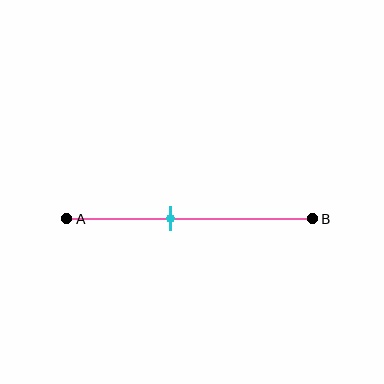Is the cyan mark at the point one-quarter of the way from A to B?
No, the mark is at about 40% from A, not at the 25% one-quarter point.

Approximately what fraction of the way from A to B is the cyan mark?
The cyan mark is approximately 40% of the way from A to B.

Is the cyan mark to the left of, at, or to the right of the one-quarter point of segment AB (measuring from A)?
The cyan mark is to the right of the one-quarter point of segment AB.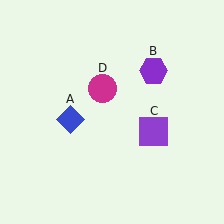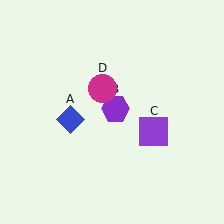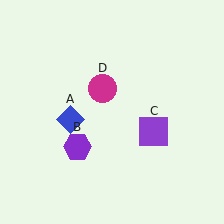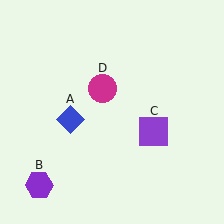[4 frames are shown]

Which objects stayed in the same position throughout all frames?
Blue diamond (object A) and purple square (object C) and magenta circle (object D) remained stationary.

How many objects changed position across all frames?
1 object changed position: purple hexagon (object B).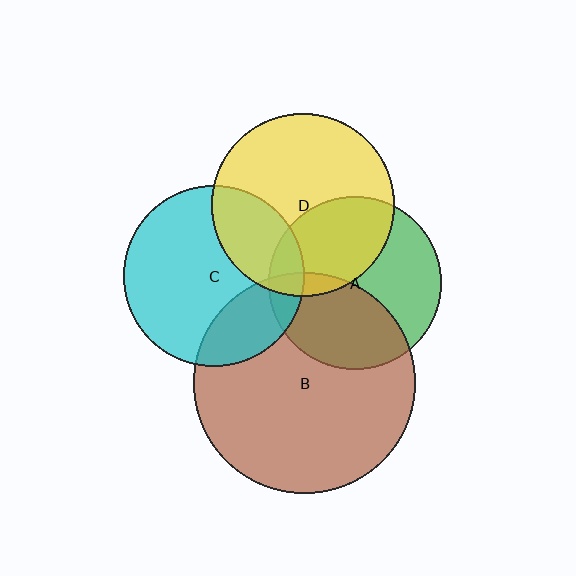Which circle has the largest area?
Circle B (brown).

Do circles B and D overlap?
Yes.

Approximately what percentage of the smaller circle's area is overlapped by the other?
Approximately 5%.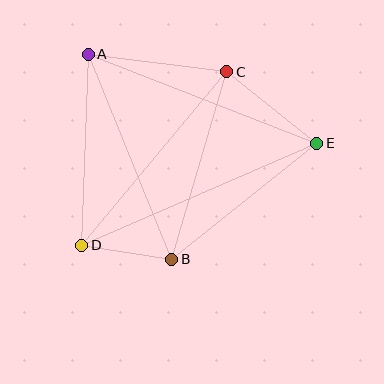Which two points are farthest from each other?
Points D and E are farthest from each other.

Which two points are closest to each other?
Points B and D are closest to each other.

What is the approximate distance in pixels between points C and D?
The distance between C and D is approximately 226 pixels.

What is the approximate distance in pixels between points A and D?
The distance between A and D is approximately 191 pixels.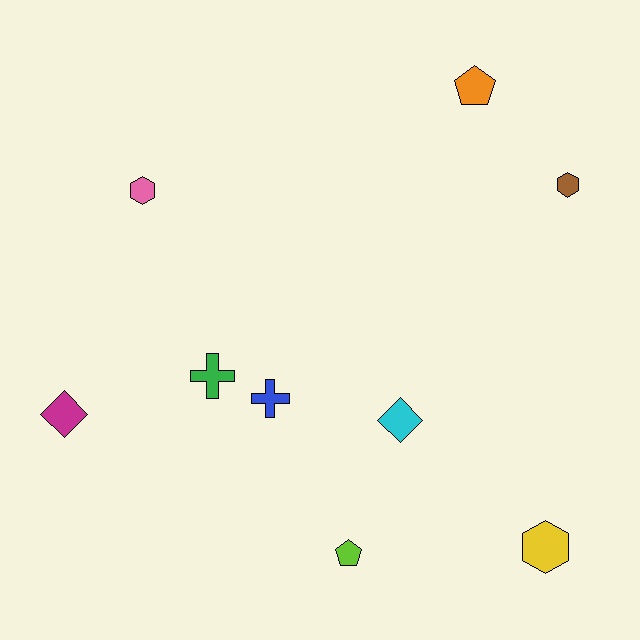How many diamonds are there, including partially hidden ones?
There are 2 diamonds.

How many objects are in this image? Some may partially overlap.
There are 9 objects.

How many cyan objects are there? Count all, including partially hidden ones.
There is 1 cyan object.